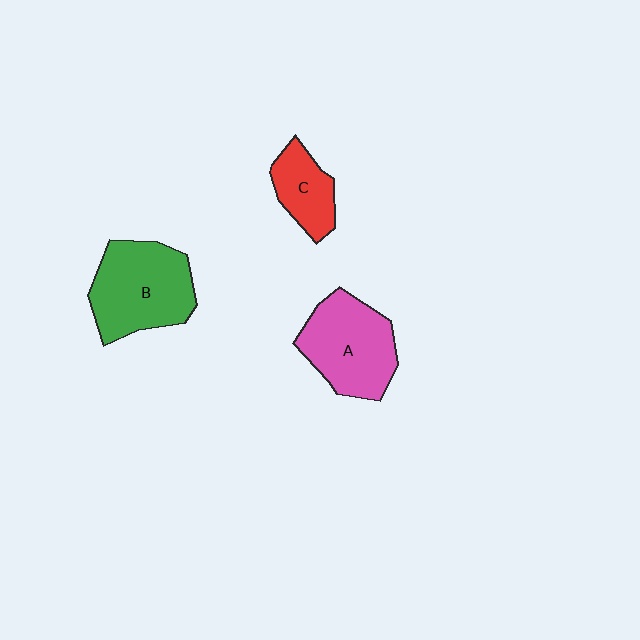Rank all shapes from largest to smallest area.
From largest to smallest: B (green), A (pink), C (red).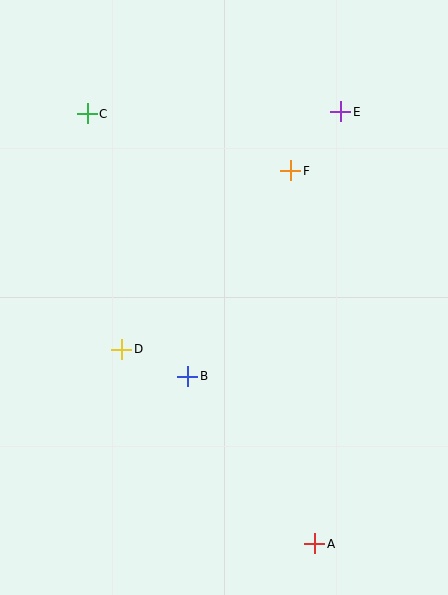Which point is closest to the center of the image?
Point B at (188, 376) is closest to the center.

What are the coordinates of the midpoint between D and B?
The midpoint between D and B is at (155, 363).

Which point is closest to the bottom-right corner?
Point A is closest to the bottom-right corner.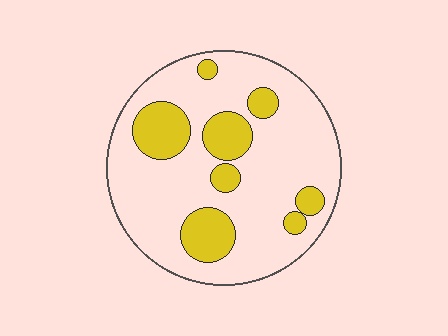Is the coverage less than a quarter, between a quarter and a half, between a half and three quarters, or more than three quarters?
Less than a quarter.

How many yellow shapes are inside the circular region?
8.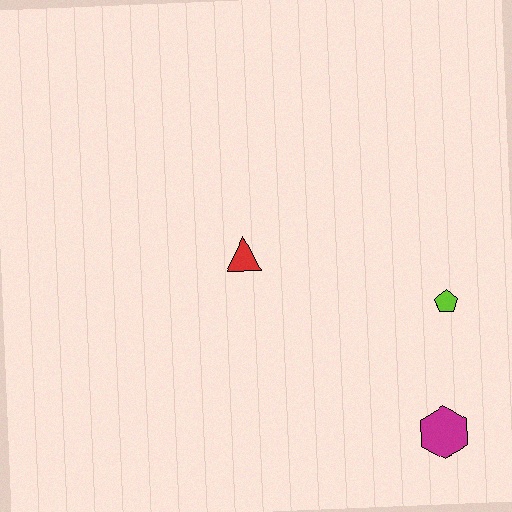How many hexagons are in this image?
There is 1 hexagon.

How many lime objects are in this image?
There is 1 lime object.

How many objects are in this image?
There are 3 objects.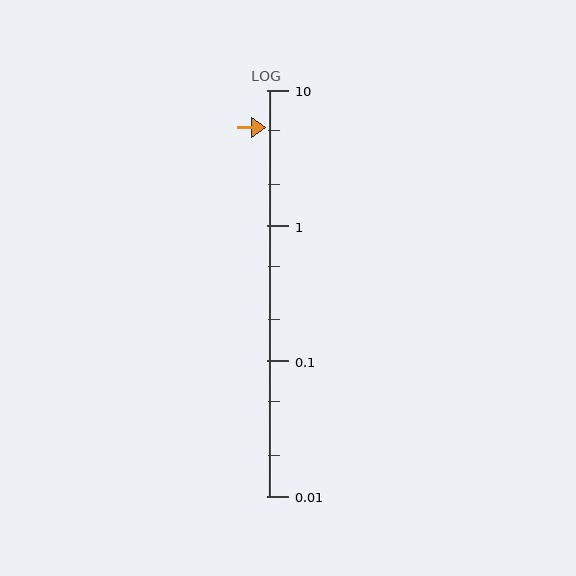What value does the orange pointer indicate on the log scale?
The pointer indicates approximately 5.3.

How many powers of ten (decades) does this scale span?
The scale spans 3 decades, from 0.01 to 10.